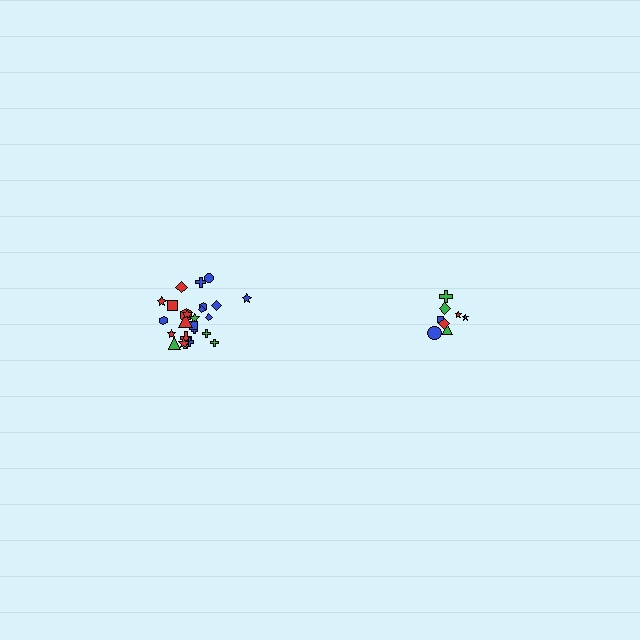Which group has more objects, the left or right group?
The left group.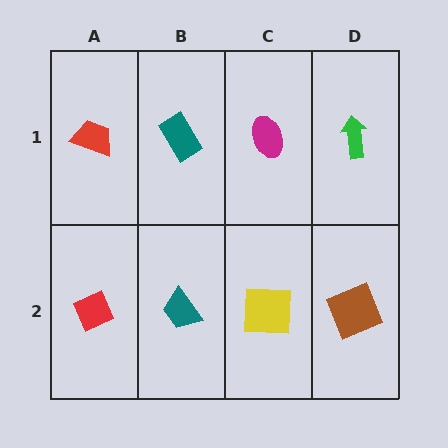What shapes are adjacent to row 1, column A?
A red diamond (row 2, column A), a teal rectangle (row 1, column B).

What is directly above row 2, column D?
A green arrow.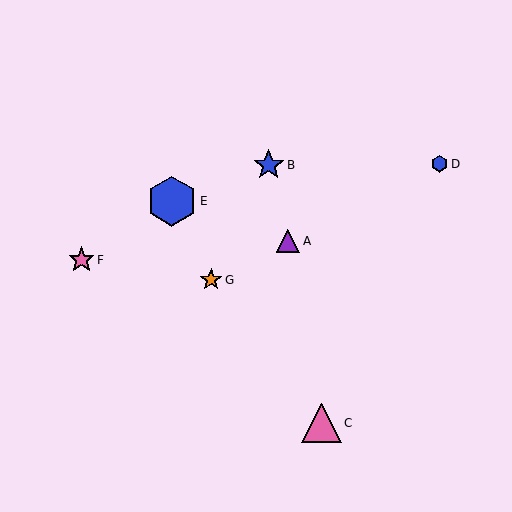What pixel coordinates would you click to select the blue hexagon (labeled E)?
Click at (172, 201) to select the blue hexagon E.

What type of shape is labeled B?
Shape B is a blue star.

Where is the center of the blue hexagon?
The center of the blue hexagon is at (172, 201).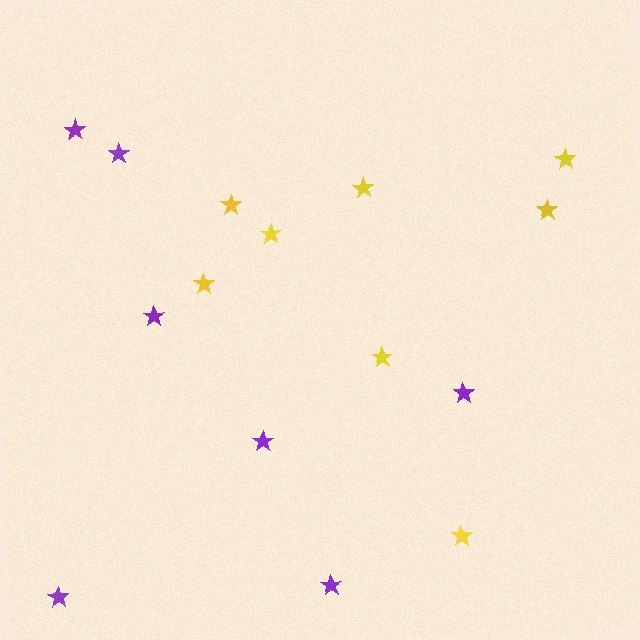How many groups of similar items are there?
There are 2 groups: one group of yellow stars (8) and one group of purple stars (7).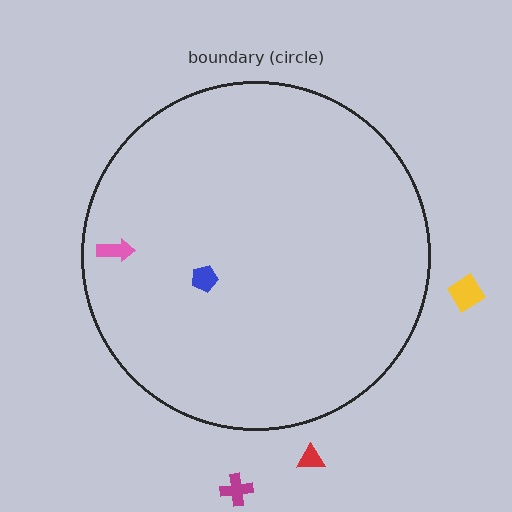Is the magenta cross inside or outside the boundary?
Outside.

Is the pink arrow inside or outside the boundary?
Inside.